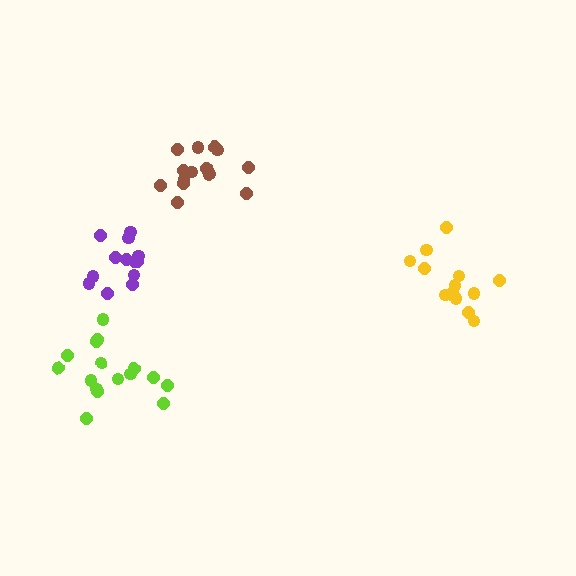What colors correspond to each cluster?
The clusters are colored: purple, brown, yellow, lime.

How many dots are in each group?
Group 1: 14 dots, Group 2: 15 dots, Group 3: 14 dots, Group 4: 16 dots (59 total).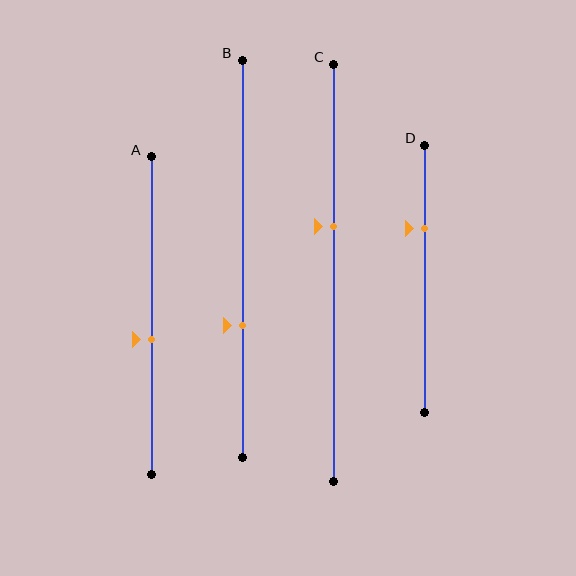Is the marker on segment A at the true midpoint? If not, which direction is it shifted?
No, the marker on segment A is shifted downward by about 7% of the segment length.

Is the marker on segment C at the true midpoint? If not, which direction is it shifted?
No, the marker on segment C is shifted upward by about 11% of the segment length.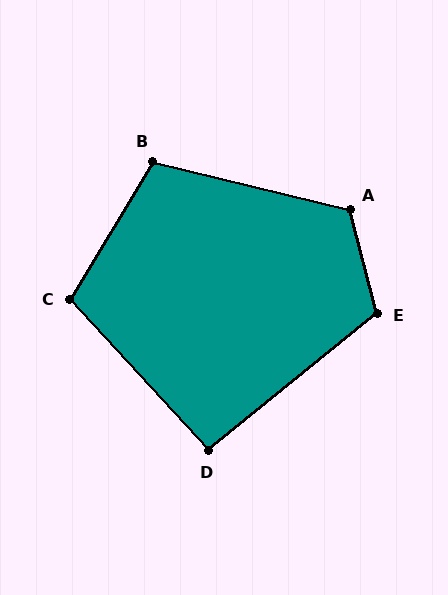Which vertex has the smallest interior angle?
D, at approximately 94 degrees.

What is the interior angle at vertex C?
Approximately 107 degrees (obtuse).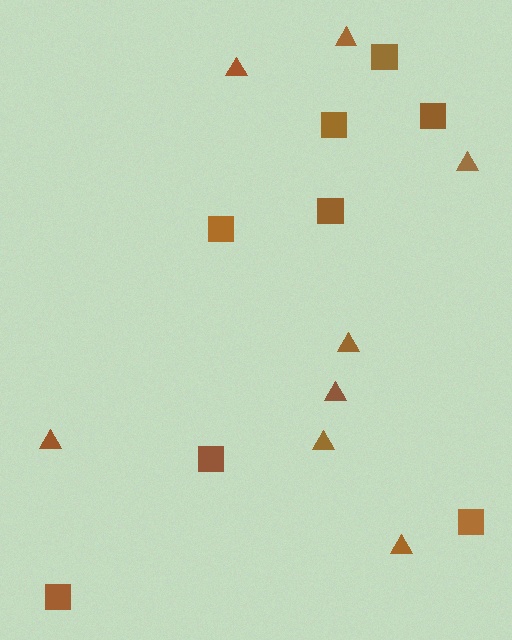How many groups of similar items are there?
There are 2 groups: one group of squares (8) and one group of triangles (8).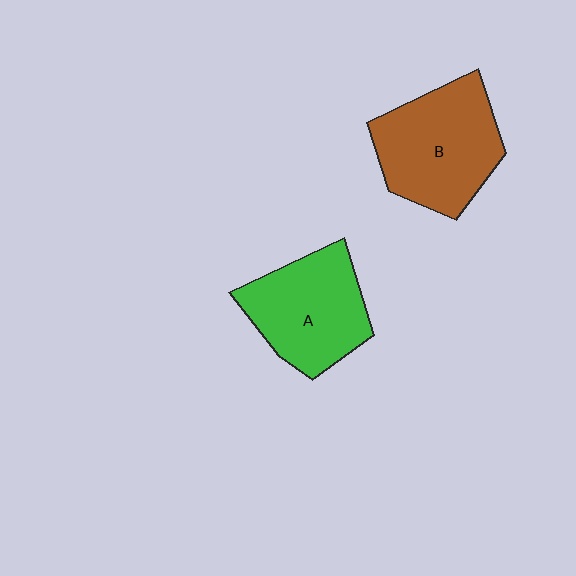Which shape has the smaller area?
Shape A (green).